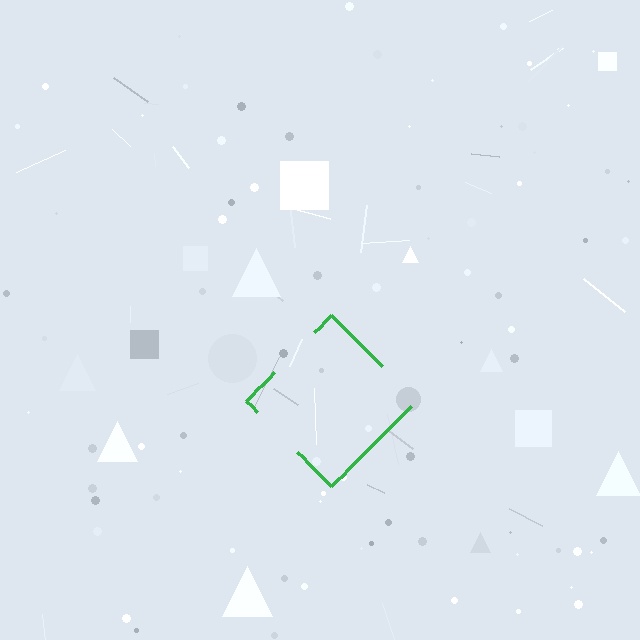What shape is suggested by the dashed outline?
The dashed outline suggests a diamond.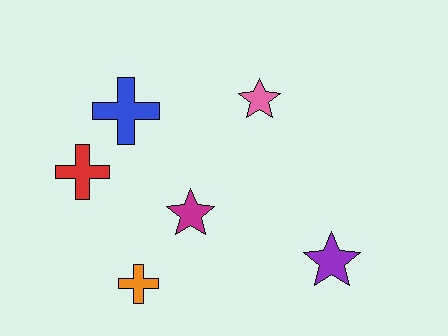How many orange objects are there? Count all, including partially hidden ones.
There is 1 orange object.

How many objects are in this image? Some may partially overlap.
There are 6 objects.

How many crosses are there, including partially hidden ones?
There are 3 crosses.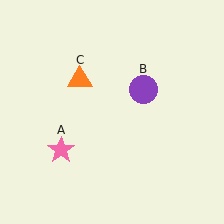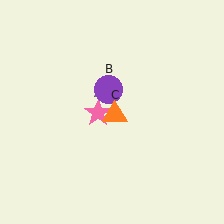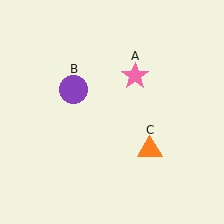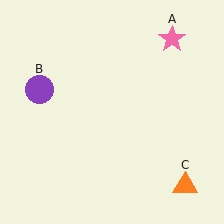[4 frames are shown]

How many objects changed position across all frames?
3 objects changed position: pink star (object A), purple circle (object B), orange triangle (object C).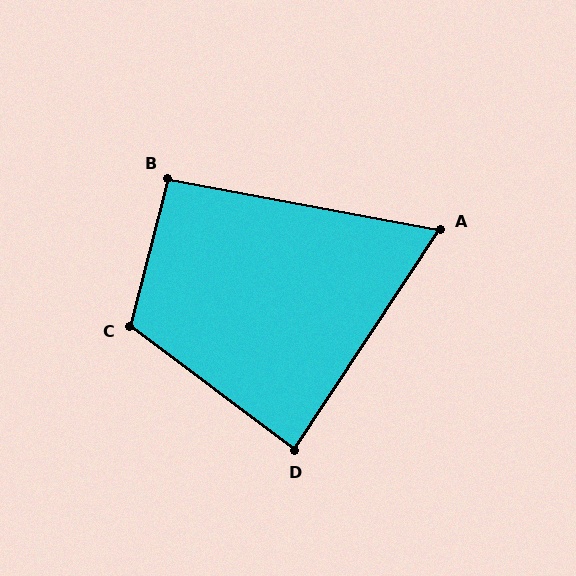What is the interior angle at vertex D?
Approximately 86 degrees (approximately right).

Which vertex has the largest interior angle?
C, at approximately 113 degrees.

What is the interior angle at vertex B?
Approximately 94 degrees (approximately right).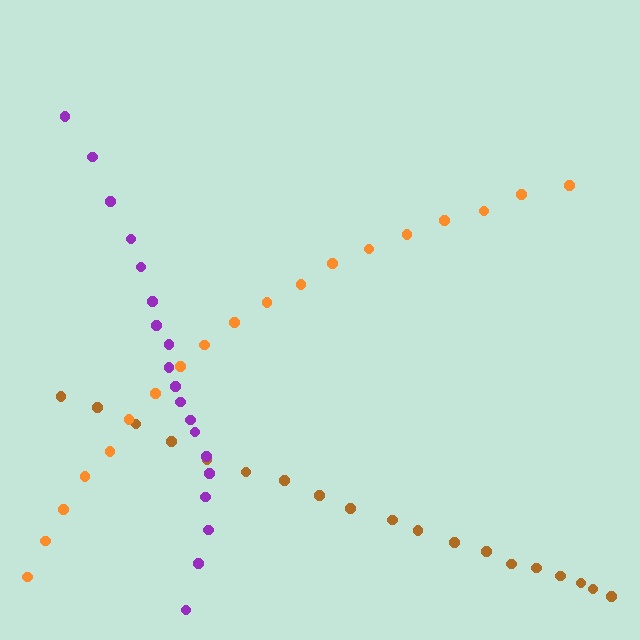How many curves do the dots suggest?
There are 3 distinct paths.